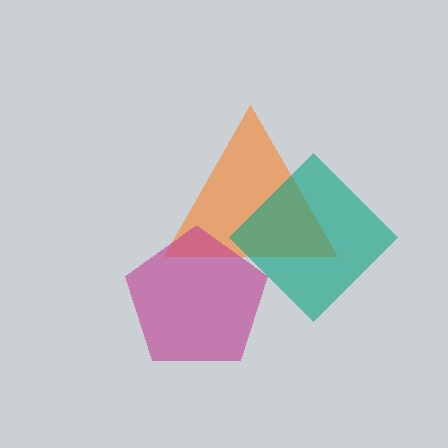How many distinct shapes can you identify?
There are 3 distinct shapes: an orange triangle, a magenta pentagon, a teal diamond.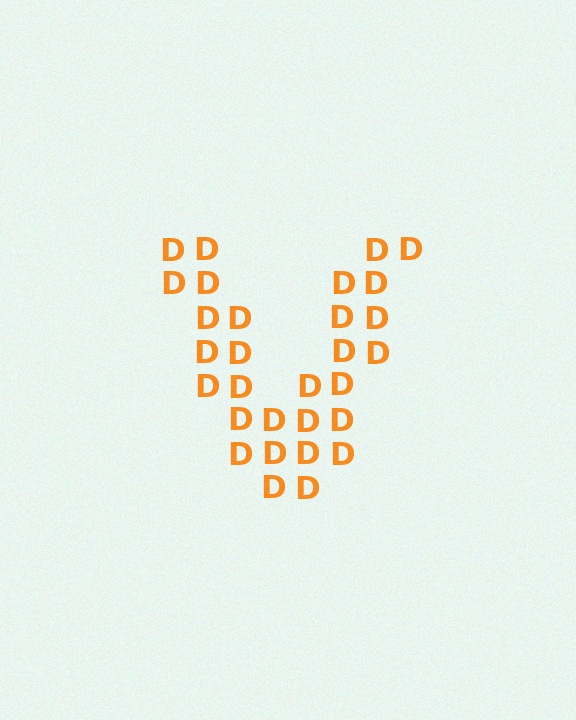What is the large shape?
The large shape is the letter V.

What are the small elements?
The small elements are letter D's.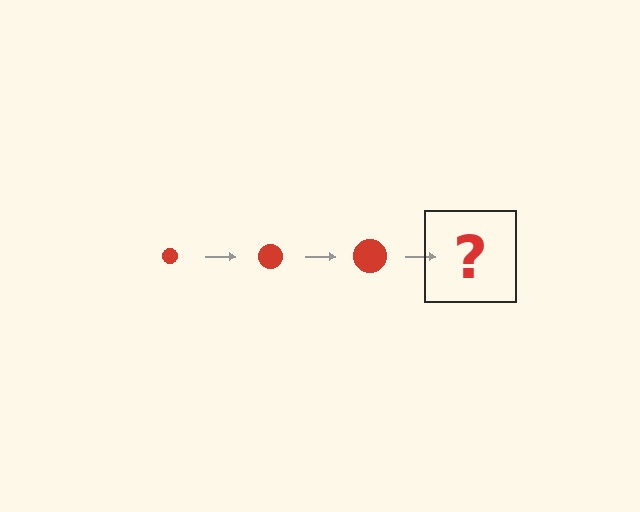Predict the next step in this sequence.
The next step is a red circle, larger than the previous one.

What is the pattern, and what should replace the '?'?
The pattern is that the circle gets progressively larger each step. The '?' should be a red circle, larger than the previous one.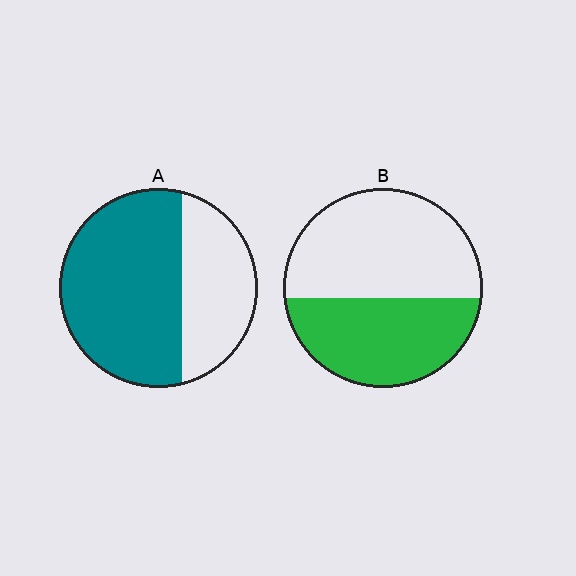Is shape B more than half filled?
No.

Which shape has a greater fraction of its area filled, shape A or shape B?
Shape A.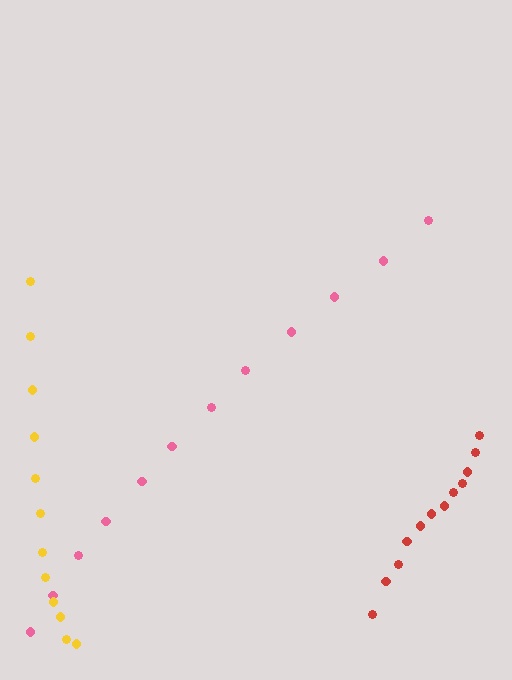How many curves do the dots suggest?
There are 3 distinct paths.